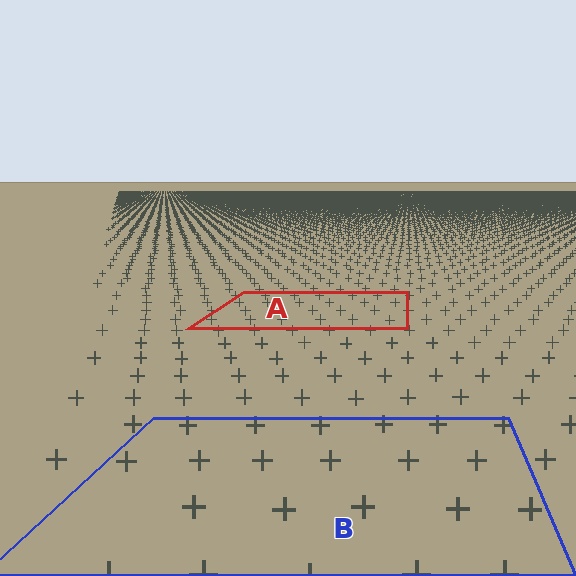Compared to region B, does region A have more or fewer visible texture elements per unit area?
Region A has more texture elements per unit area — they are packed more densely because it is farther away.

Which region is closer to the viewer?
Region B is closer. The texture elements there are larger and more spread out.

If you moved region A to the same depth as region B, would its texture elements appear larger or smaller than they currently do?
They would appear larger. At a closer depth, the same texture elements are projected at a bigger on-screen size.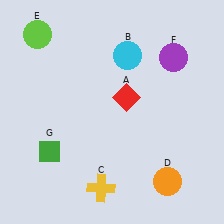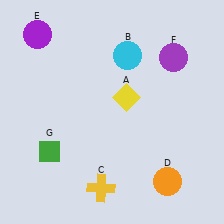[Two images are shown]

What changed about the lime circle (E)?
In Image 1, E is lime. In Image 2, it changed to purple.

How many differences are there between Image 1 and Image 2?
There are 2 differences between the two images.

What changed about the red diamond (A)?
In Image 1, A is red. In Image 2, it changed to yellow.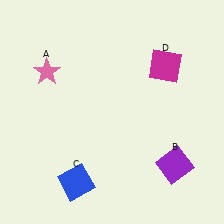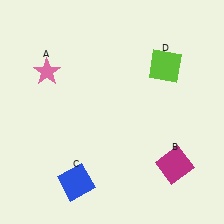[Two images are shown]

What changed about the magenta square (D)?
In Image 1, D is magenta. In Image 2, it changed to lime.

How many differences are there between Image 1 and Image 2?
There are 2 differences between the two images.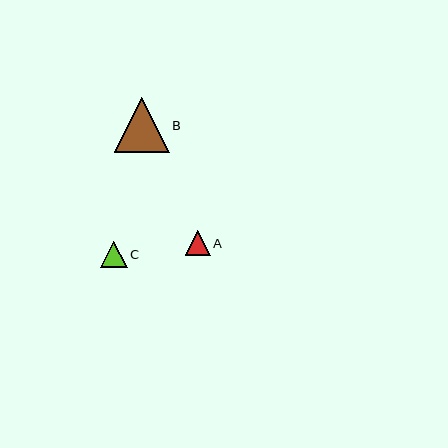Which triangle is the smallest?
Triangle A is the smallest with a size of approximately 25 pixels.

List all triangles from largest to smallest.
From largest to smallest: B, C, A.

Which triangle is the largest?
Triangle B is the largest with a size of approximately 55 pixels.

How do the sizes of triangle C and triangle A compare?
Triangle C and triangle A are approximately the same size.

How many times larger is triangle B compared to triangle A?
Triangle B is approximately 2.2 times the size of triangle A.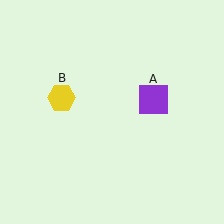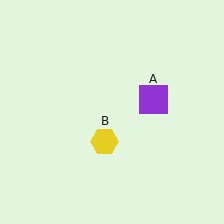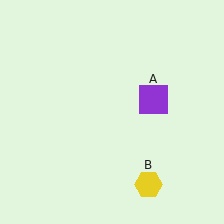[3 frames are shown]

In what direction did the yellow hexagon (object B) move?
The yellow hexagon (object B) moved down and to the right.